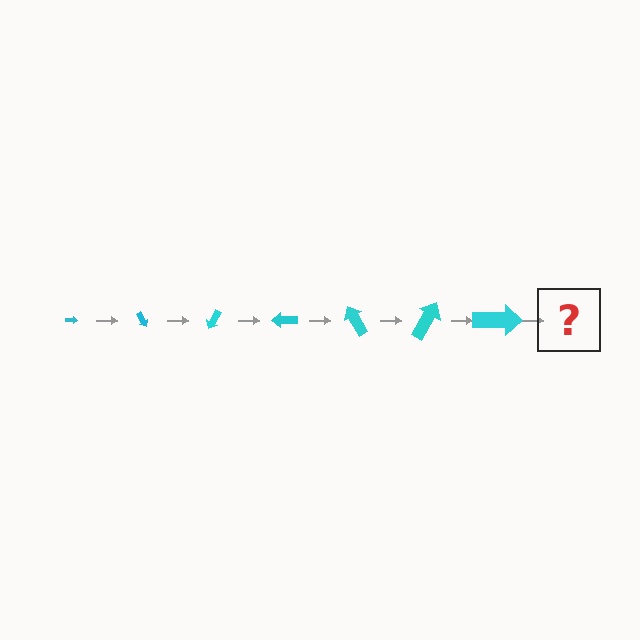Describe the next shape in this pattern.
It should be an arrow, larger than the previous one and rotated 420 degrees from the start.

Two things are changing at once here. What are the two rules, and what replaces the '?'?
The two rules are that the arrow grows larger each step and it rotates 60 degrees each step. The '?' should be an arrow, larger than the previous one and rotated 420 degrees from the start.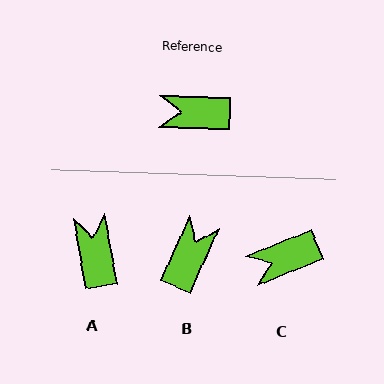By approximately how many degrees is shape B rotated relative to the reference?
Approximately 112 degrees clockwise.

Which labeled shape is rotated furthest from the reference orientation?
B, about 112 degrees away.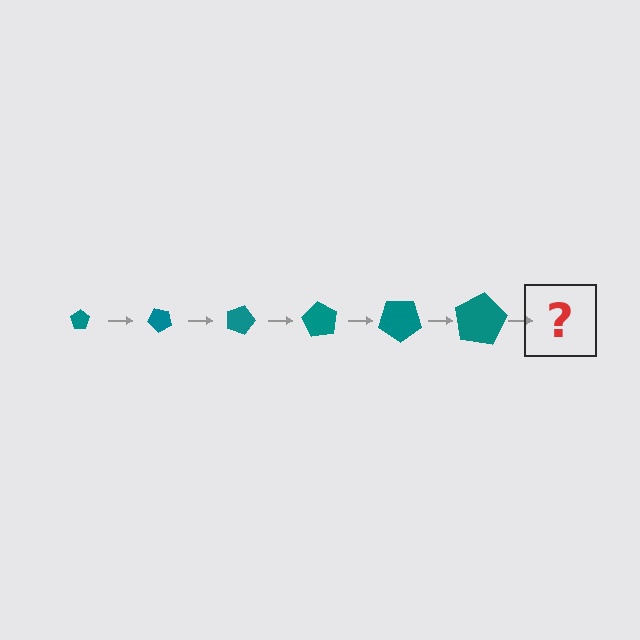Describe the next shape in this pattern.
It should be a pentagon, larger than the previous one and rotated 270 degrees from the start.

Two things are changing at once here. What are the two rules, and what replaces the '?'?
The two rules are that the pentagon grows larger each step and it rotates 45 degrees each step. The '?' should be a pentagon, larger than the previous one and rotated 270 degrees from the start.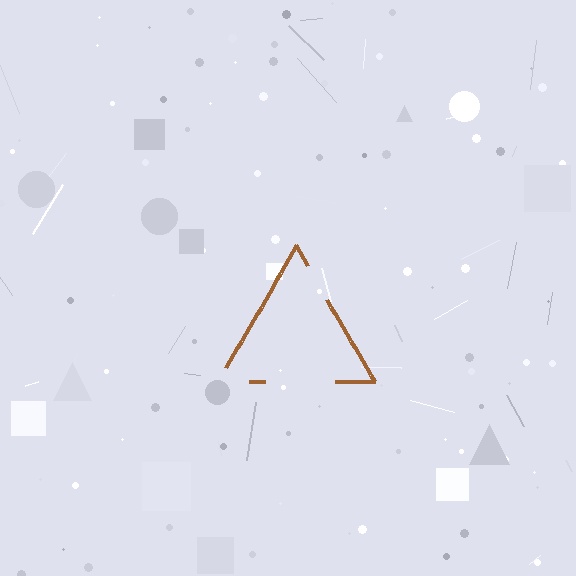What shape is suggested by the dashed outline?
The dashed outline suggests a triangle.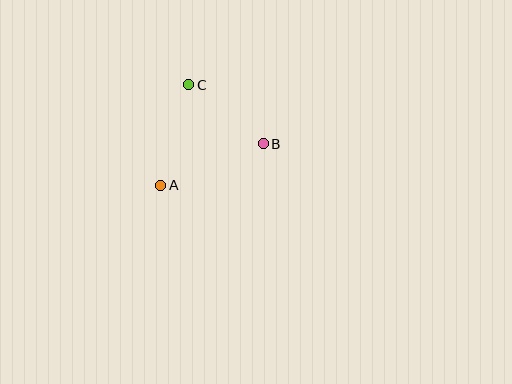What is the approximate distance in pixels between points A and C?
The distance between A and C is approximately 105 pixels.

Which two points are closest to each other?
Points B and C are closest to each other.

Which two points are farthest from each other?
Points A and B are farthest from each other.